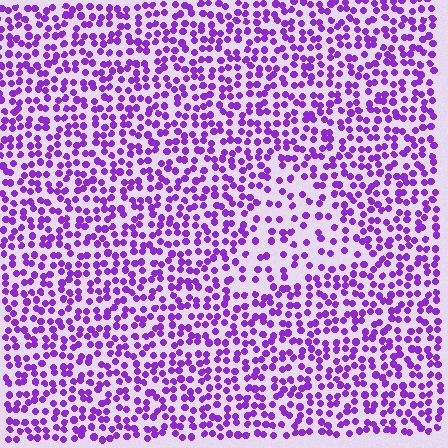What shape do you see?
I see a triangle.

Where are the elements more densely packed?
The elements are more densely packed outside the triangle boundary.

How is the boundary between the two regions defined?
The boundary is defined by a change in element density (approximately 1.9x ratio). All elements are the same color, size, and shape.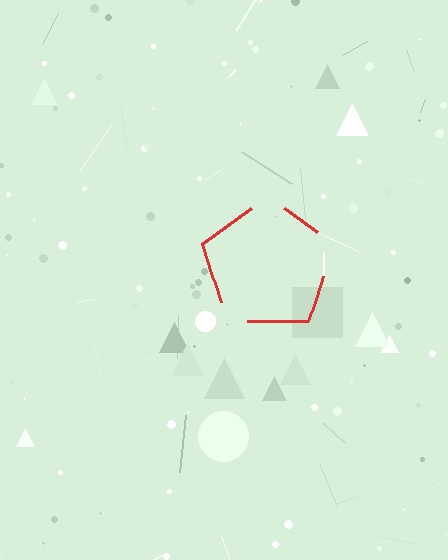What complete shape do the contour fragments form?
The contour fragments form a pentagon.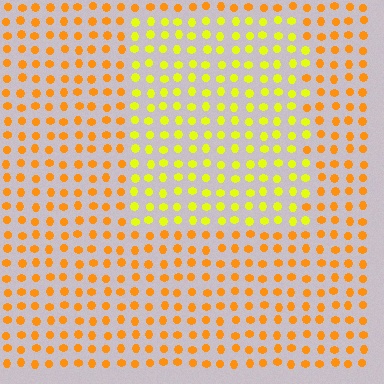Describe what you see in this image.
The image is filled with small orange elements in a uniform arrangement. A rectangle-shaped region is visible where the elements are tinted to a slightly different hue, forming a subtle color boundary.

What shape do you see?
I see a rectangle.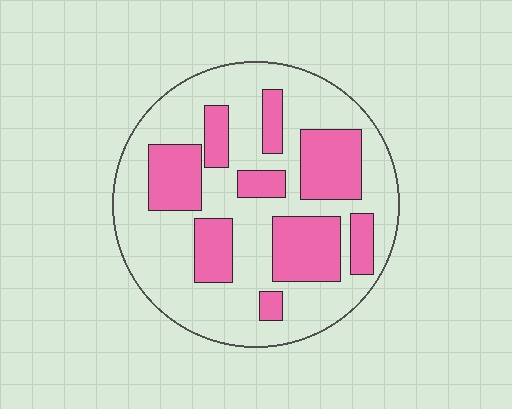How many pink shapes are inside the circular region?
9.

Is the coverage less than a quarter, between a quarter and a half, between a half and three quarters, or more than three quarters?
Between a quarter and a half.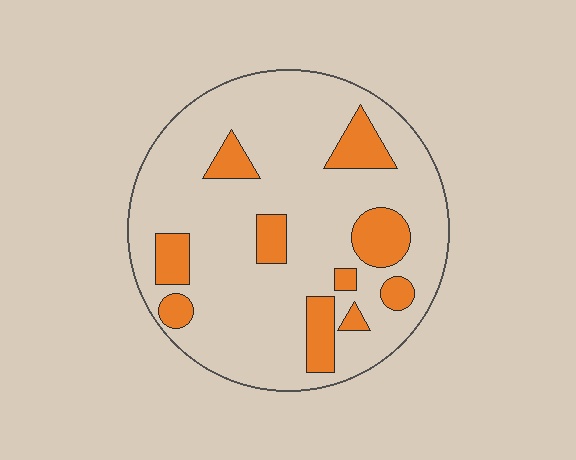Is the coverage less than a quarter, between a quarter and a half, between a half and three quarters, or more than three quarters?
Less than a quarter.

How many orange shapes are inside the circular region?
10.